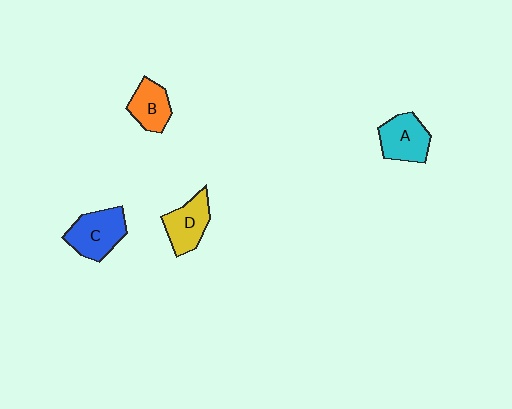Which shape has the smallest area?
Shape B (orange).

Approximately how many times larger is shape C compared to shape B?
Approximately 1.4 times.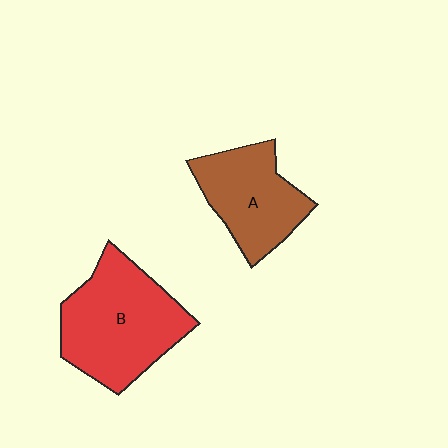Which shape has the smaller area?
Shape A (brown).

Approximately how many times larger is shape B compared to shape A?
Approximately 1.4 times.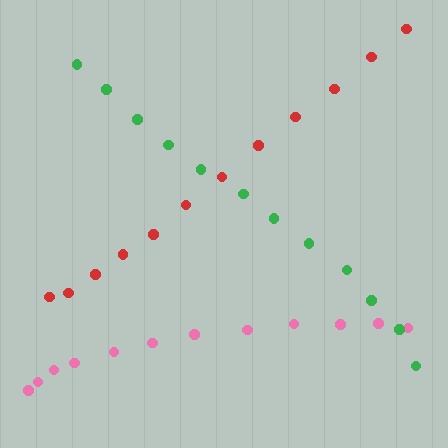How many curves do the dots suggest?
There are 3 distinct paths.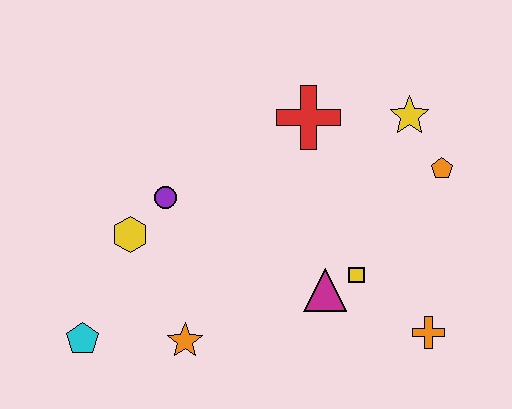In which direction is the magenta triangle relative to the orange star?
The magenta triangle is to the right of the orange star.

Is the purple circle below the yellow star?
Yes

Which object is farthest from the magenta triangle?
The cyan pentagon is farthest from the magenta triangle.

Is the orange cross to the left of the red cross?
No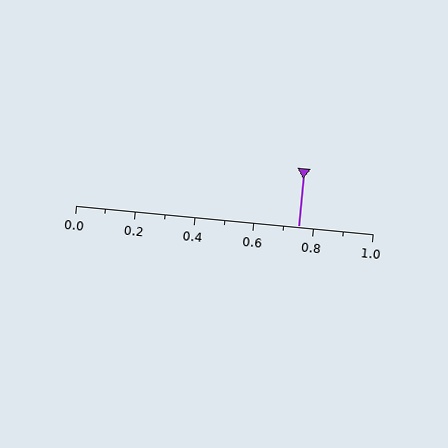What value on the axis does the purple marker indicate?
The marker indicates approximately 0.75.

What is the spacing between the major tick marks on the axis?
The major ticks are spaced 0.2 apart.